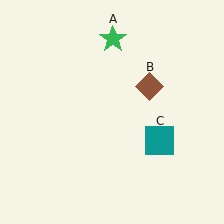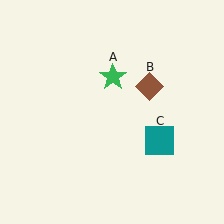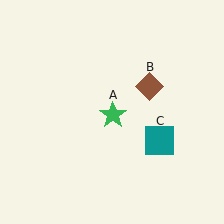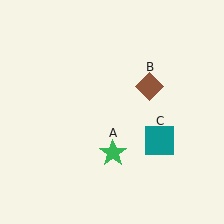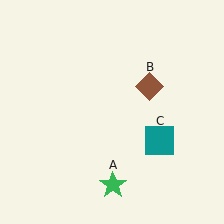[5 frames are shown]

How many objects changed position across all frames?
1 object changed position: green star (object A).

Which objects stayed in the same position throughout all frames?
Brown diamond (object B) and teal square (object C) remained stationary.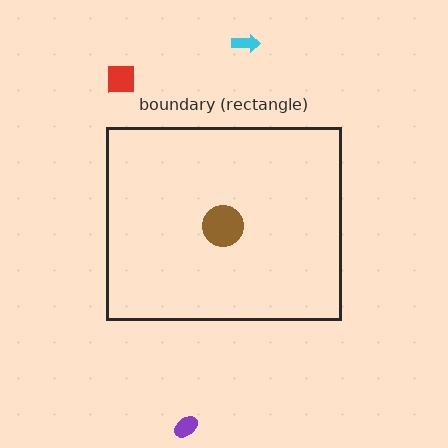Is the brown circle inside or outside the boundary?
Inside.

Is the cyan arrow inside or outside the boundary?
Outside.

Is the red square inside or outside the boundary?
Outside.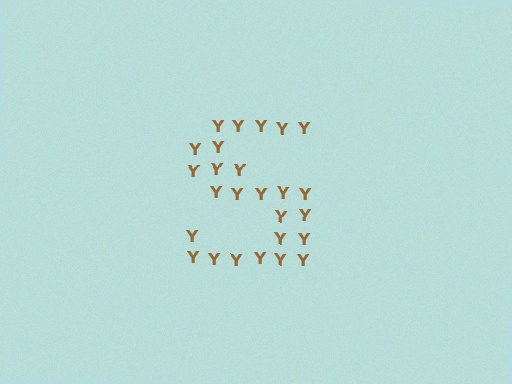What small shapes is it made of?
It is made of small letter Y's.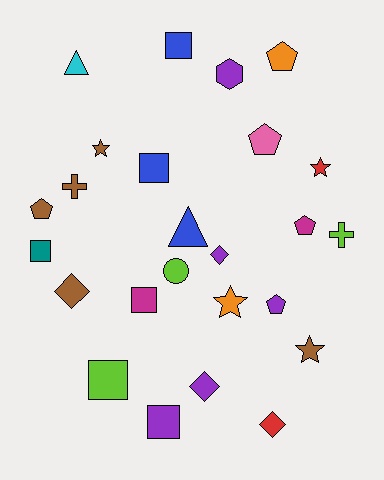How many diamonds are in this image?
There are 4 diamonds.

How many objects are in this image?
There are 25 objects.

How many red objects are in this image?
There are 2 red objects.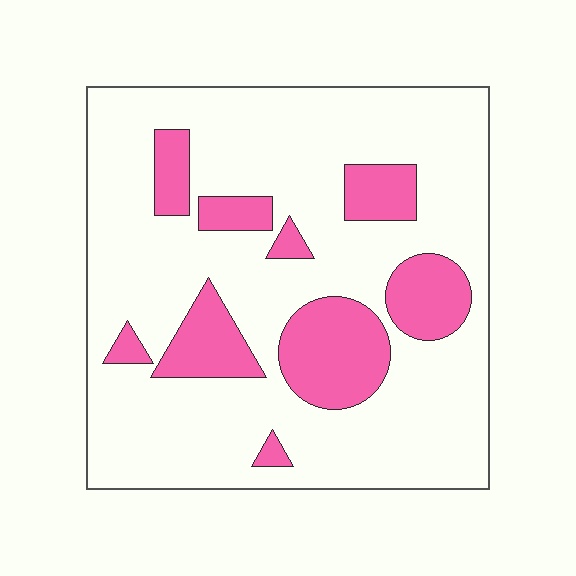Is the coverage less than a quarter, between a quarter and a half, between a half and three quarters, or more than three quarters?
Less than a quarter.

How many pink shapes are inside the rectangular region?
9.